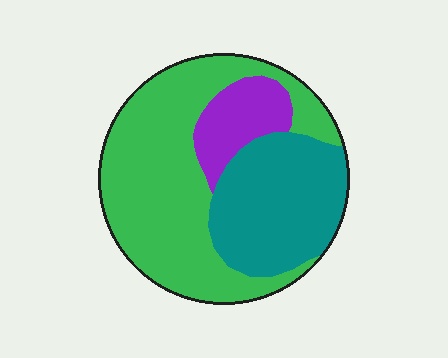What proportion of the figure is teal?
Teal takes up about one third (1/3) of the figure.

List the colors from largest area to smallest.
From largest to smallest: green, teal, purple.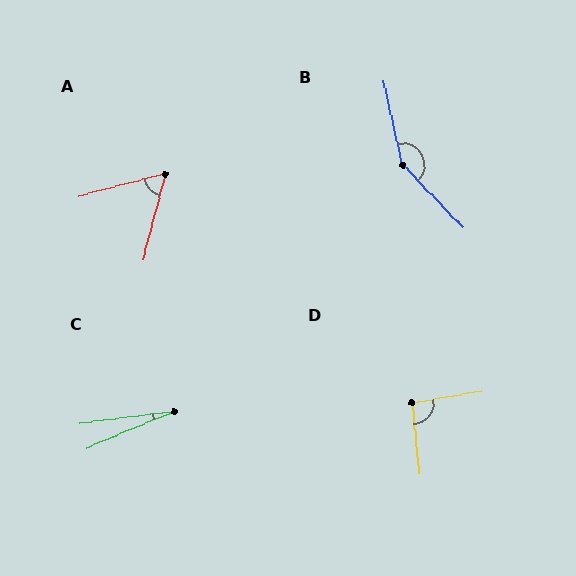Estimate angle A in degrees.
Approximately 61 degrees.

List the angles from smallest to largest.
C (16°), A (61°), D (94°), B (149°).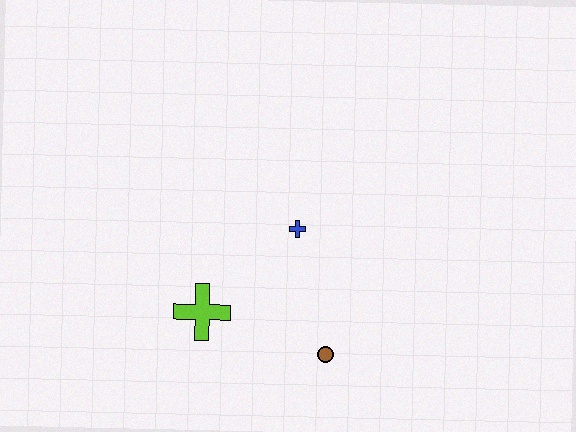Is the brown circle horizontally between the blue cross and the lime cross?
No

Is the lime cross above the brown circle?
Yes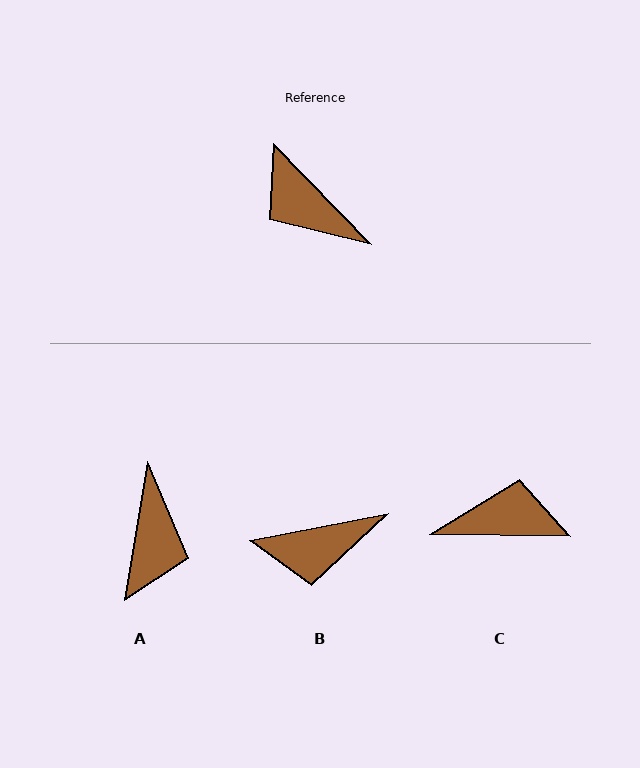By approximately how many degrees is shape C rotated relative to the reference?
Approximately 135 degrees clockwise.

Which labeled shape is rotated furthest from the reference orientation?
C, about 135 degrees away.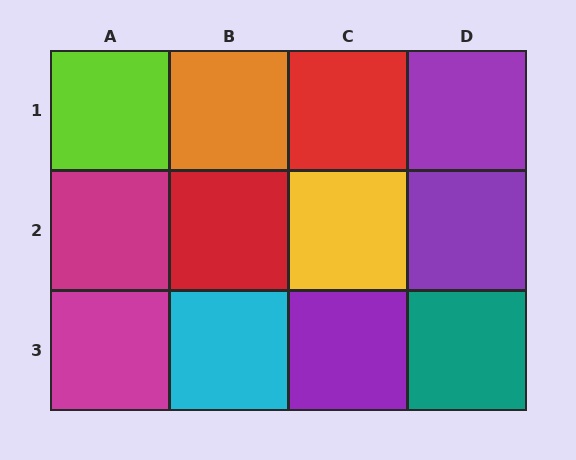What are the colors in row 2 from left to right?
Magenta, red, yellow, purple.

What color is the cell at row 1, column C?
Red.